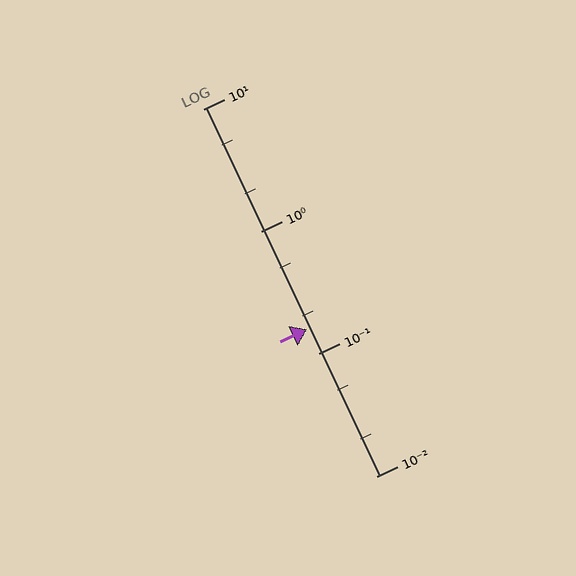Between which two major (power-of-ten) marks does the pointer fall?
The pointer is between 0.1 and 1.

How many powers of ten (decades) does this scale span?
The scale spans 3 decades, from 0.01 to 10.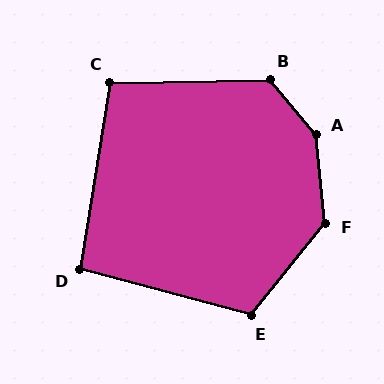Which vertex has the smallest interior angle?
D, at approximately 96 degrees.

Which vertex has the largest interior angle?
A, at approximately 146 degrees.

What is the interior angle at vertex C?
Approximately 100 degrees (obtuse).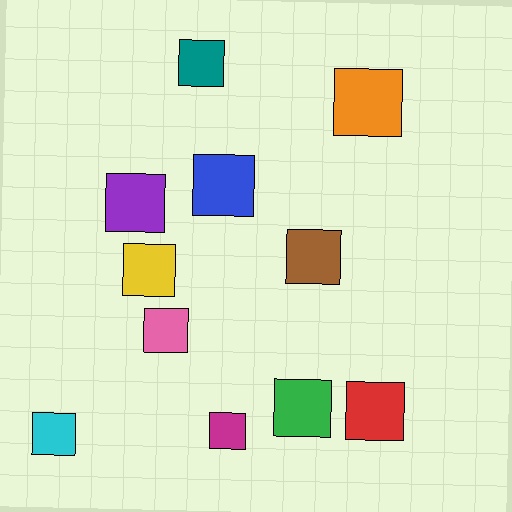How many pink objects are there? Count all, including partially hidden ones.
There is 1 pink object.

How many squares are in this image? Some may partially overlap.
There are 11 squares.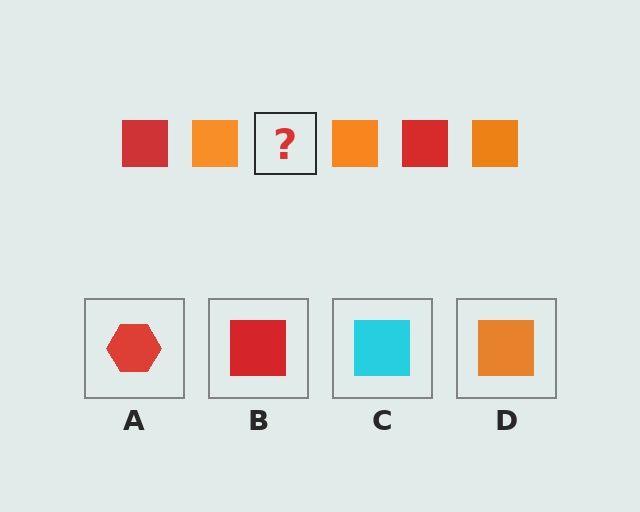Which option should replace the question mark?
Option B.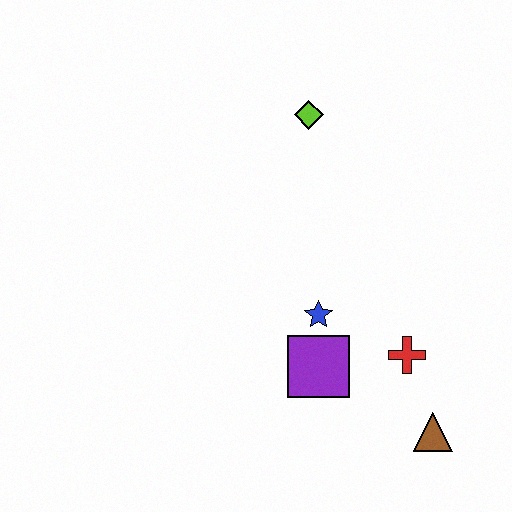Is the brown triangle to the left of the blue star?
No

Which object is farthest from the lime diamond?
The brown triangle is farthest from the lime diamond.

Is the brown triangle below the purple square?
Yes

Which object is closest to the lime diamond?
The blue star is closest to the lime diamond.